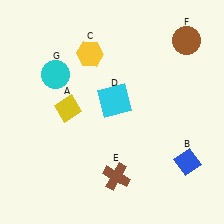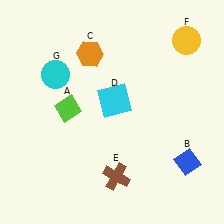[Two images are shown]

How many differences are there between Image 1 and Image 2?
There are 3 differences between the two images.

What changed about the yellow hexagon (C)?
In Image 1, C is yellow. In Image 2, it changed to orange.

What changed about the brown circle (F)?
In Image 1, F is brown. In Image 2, it changed to yellow.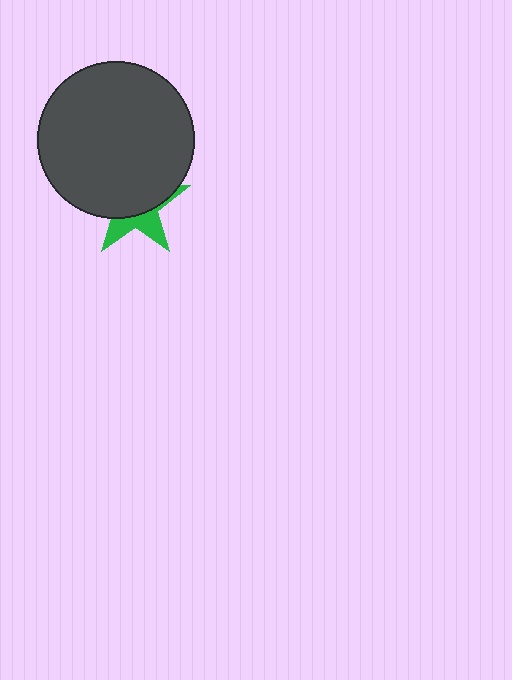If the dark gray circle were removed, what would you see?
You would see the complete green star.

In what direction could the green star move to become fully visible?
The green star could move down. That would shift it out from behind the dark gray circle entirely.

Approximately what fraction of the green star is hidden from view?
Roughly 65% of the green star is hidden behind the dark gray circle.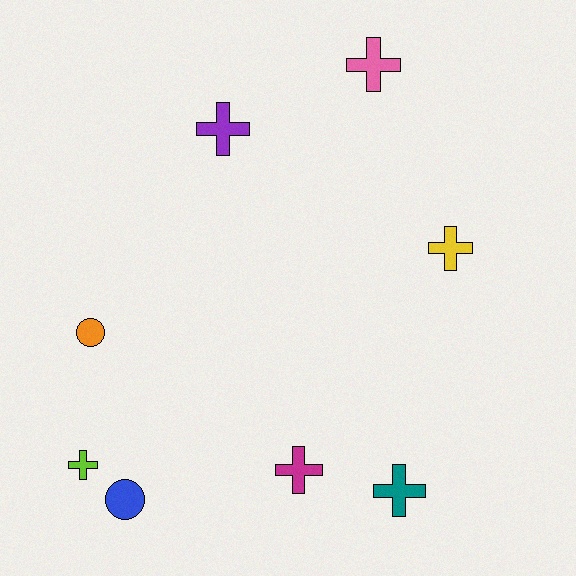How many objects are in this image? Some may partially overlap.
There are 8 objects.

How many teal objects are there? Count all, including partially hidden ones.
There is 1 teal object.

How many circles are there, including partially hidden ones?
There are 2 circles.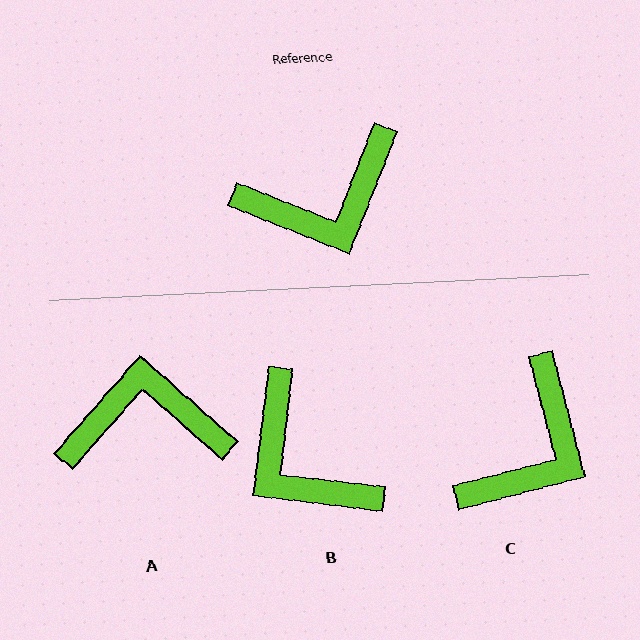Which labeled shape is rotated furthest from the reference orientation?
A, about 160 degrees away.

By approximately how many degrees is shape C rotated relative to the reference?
Approximately 36 degrees counter-clockwise.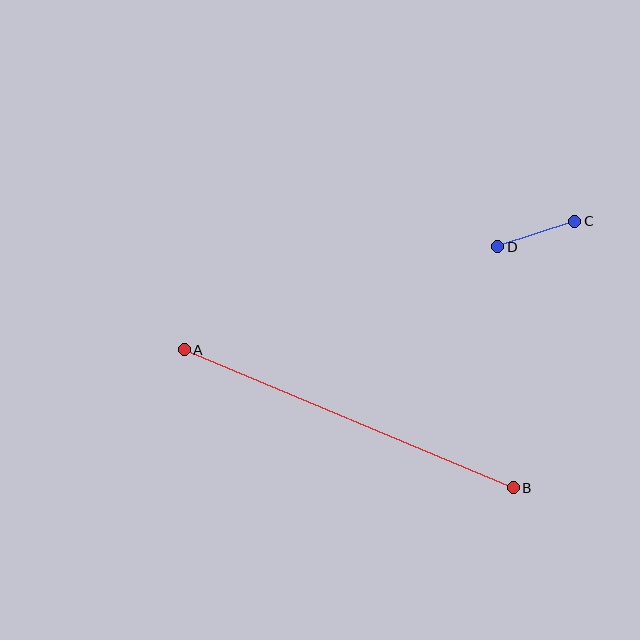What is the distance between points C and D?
The distance is approximately 81 pixels.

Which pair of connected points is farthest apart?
Points A and B are farthest apart.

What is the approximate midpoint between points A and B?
The midpoint is at approximately (349, 419) pixels.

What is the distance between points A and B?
The distance is approximately 357 pixels.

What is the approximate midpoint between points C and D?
The midpoint is at approximately (536, 234) pixels.